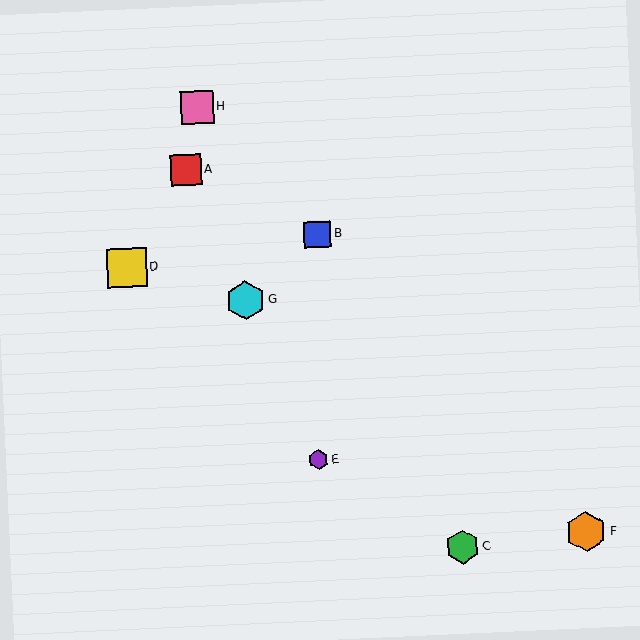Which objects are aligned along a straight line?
Objects A, E, G are aligned along a straight line.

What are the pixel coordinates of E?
Object E is at (318, 460).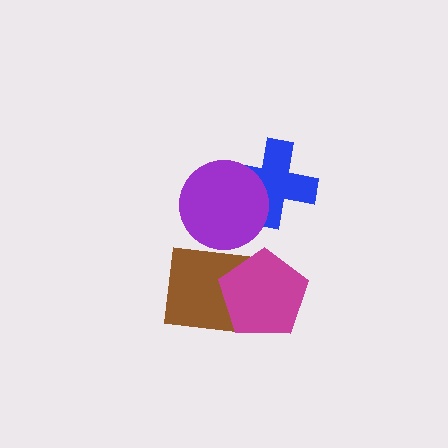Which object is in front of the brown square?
The magenta pentagon is in front of the brown square.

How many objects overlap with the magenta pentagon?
1 object overlaps with the magenta pentagon.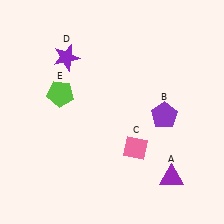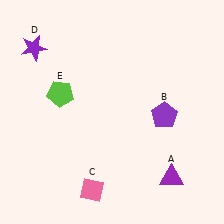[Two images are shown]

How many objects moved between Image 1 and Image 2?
2 objects moved between the two images.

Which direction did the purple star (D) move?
The purple star (D) moved left.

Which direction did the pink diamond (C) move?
The pink diamond (C) moved left.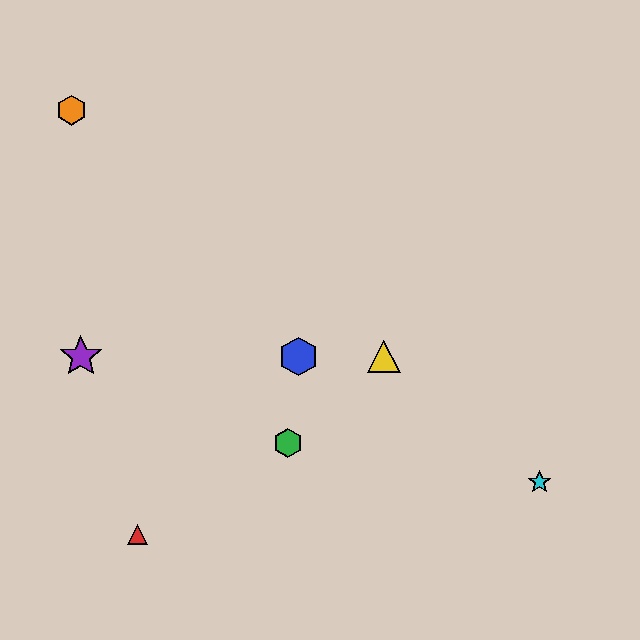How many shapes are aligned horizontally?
3 shapes (the blue hexagon, the yellow triangle, the purple star) are aligned horizontally.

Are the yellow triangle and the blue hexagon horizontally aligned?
Yes, both are at y≈356.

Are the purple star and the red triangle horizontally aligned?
No, the purple star is at y≈356 and the red triangle is at y≈535.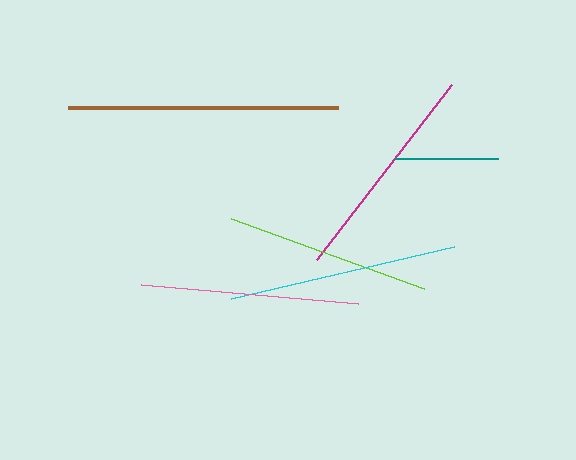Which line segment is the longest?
The brown line is the longest at approximately 269 pixels.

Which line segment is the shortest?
The teal line is the shortest at approximately 103 pixels.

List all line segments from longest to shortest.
From longest to shortest: brown, cyan, magenta, pink, lime, teal.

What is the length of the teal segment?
The teal segment is approximately 103 pixels long.